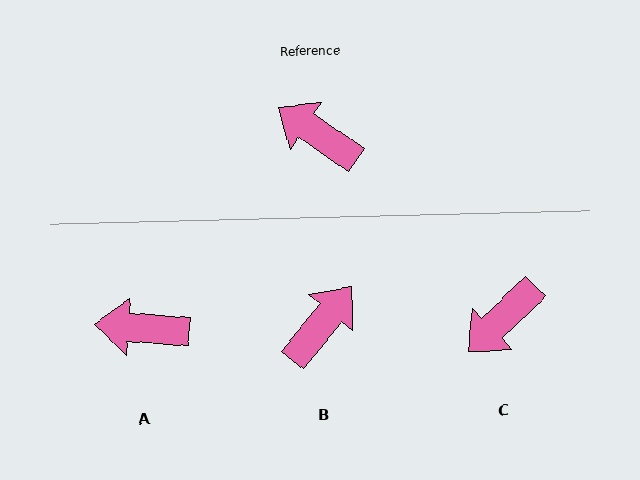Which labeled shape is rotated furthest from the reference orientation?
B, about 95 degrees away.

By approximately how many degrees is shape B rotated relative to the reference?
Approximately 95 degrees clockwise.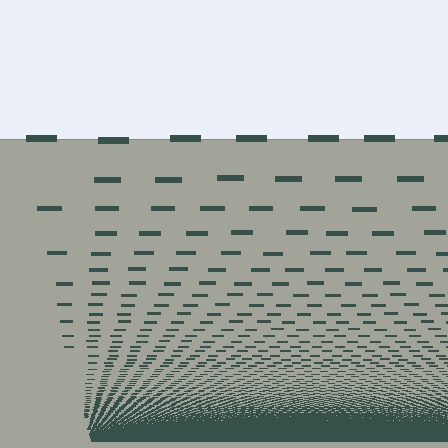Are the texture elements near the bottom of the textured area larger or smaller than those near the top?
Smaller. The gradient is inverted — elements near the bottom are smaller and denser.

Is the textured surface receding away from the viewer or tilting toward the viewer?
The surface appears to tilt toward the viewer. Texture elements get larger and sparser toward the top.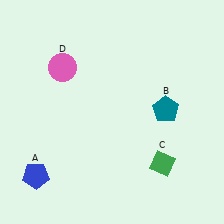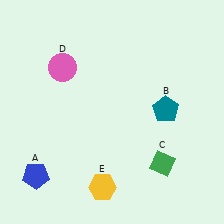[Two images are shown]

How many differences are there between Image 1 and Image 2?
There is 1 difference between the two images.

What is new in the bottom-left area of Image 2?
A yellow hexagon (E) was added in the bottom-left area of Image 2.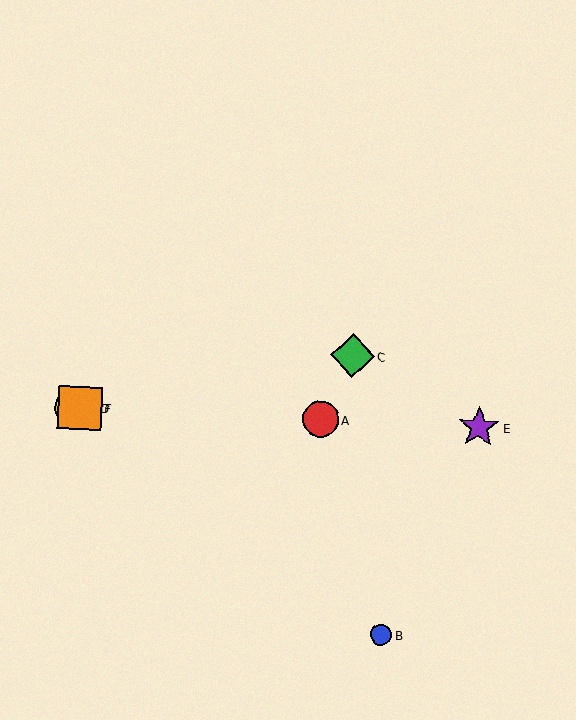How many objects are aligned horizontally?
4 objects (A, D, E, F) are aligned horizontally.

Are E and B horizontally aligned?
No, E is at y≈427 and B is at y≈634.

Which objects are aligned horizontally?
Objects A, D, E, F are aligned horizontally.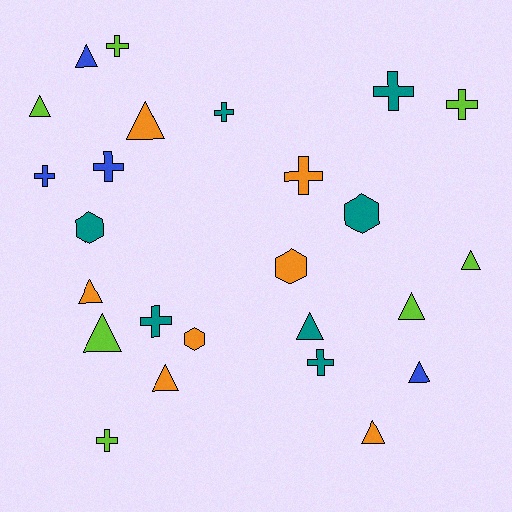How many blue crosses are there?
There are 2 blue crosses.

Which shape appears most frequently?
Triangle, with 11 objects.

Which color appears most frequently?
Teal, with 7 objects.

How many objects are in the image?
There are 25 objects.